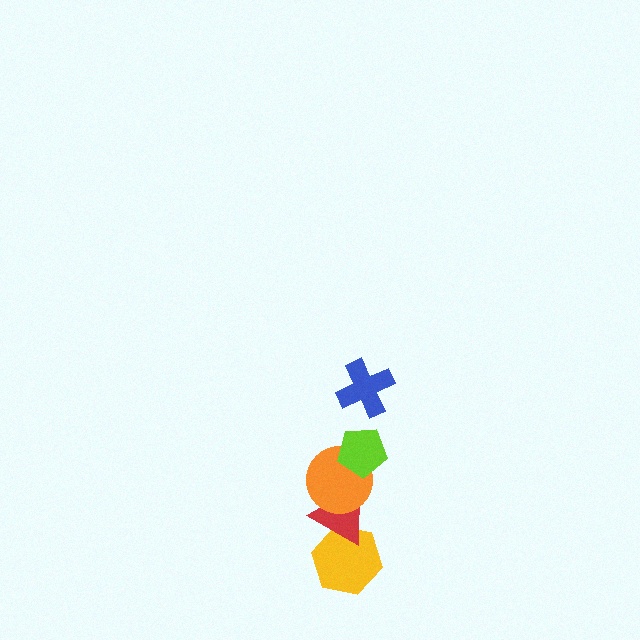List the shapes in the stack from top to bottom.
From top to bottom: the blue cross, the lime pentagon, the orange circle, the red triangle, the yellow hexagon.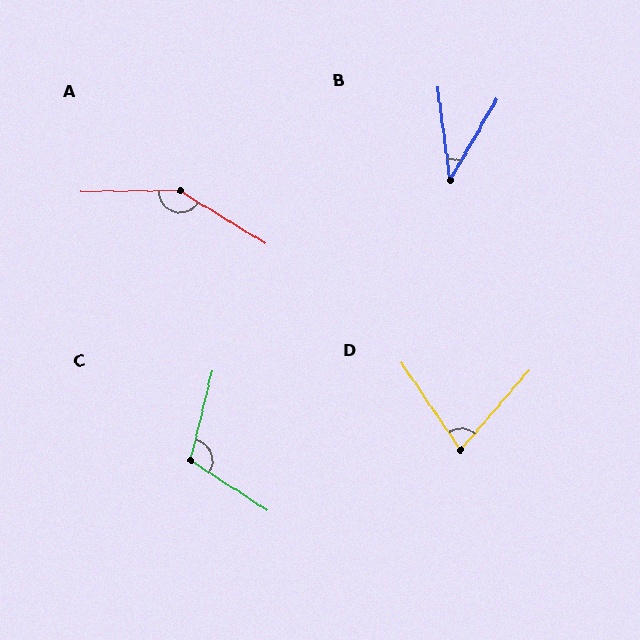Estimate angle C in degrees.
Approximately 109 degrees.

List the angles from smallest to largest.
B (38°), D (75°), C (109°), A (148°).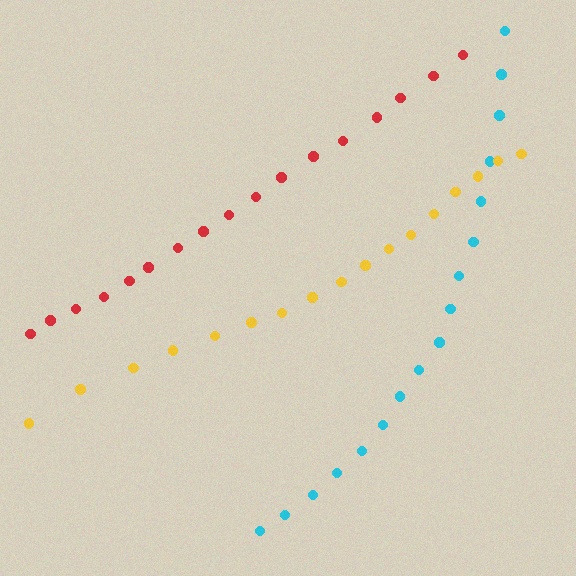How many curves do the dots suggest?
There are 3 distinct paths.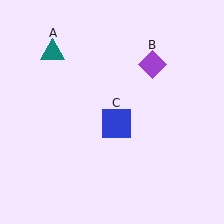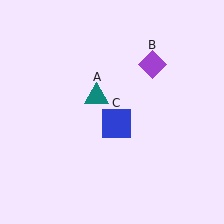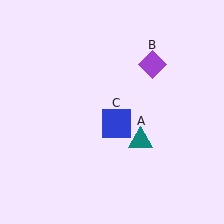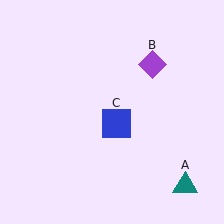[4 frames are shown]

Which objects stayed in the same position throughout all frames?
Purple diamond (object B) and blue square (object C) remained stationary.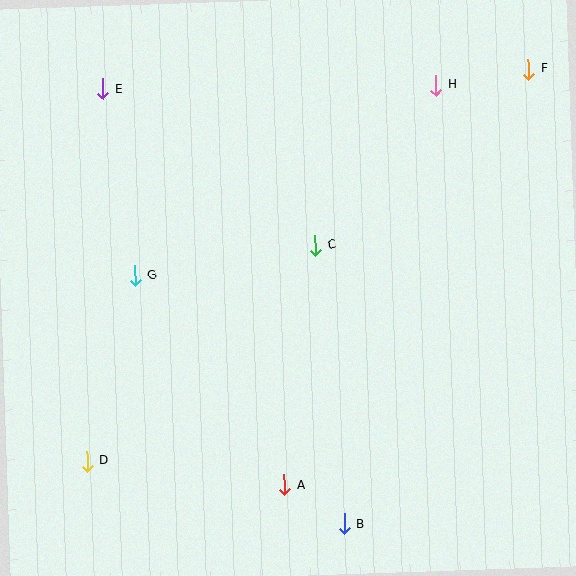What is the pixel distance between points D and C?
The distance between D and C is 314 pixels.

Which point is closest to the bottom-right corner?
Point B is closest to the bottom-right corner.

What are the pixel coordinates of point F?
Point F is at (528, 69).